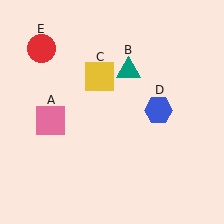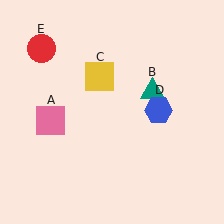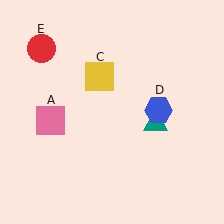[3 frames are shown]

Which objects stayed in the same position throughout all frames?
Pink square (object A) and yellow square (object C) and blue hexagon (object D) and red circle (object E) remained stationary.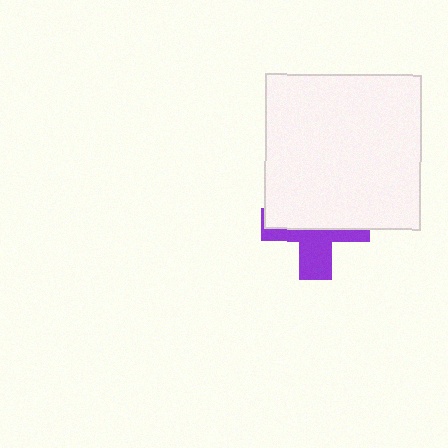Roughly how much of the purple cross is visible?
A small part of it is visible (roughly 42%).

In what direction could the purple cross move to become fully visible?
The purple cross could move down. That would shift it out from behind the white square entirely.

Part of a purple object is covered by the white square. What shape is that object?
It is a cross.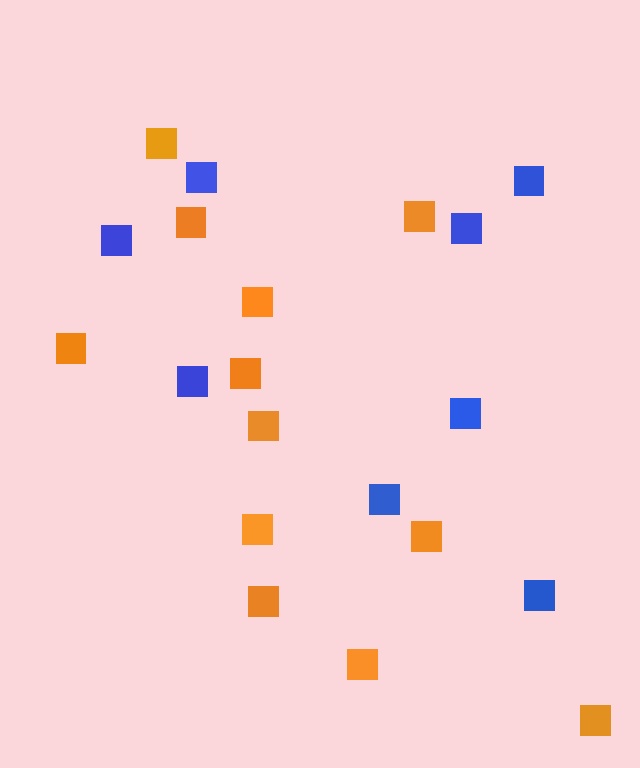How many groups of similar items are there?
There are 2 groups: one group of orange squares (12) and one group of blue squares (8).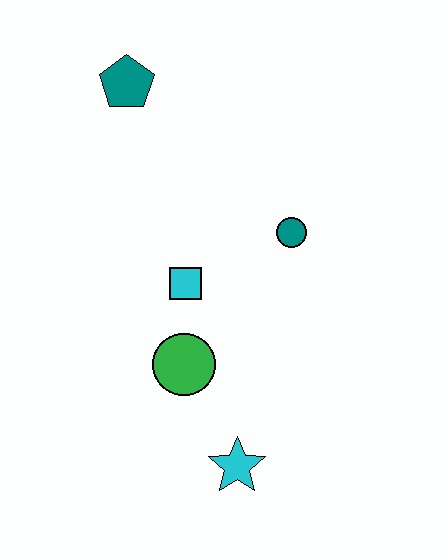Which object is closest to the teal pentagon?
The cyan square is closest to the teal pentagon.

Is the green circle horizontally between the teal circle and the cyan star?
No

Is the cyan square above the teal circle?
No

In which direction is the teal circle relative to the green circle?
The teal circle is above the green circle.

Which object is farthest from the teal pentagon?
The cyan star is farthest from the teal pentagon.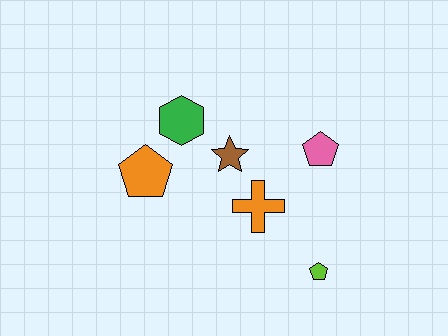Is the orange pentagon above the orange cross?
Yes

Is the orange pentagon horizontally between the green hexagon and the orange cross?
No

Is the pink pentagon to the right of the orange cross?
Yes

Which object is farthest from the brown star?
The lime pentagon is farthest from the brown star.